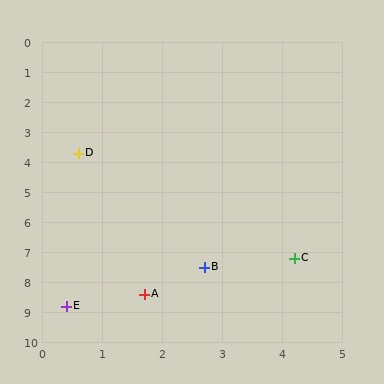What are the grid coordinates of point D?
Point D is at approximately (0.6, 3.7).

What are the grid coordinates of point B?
Point B is at approximately (2.7, 7.5).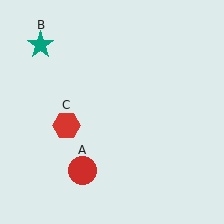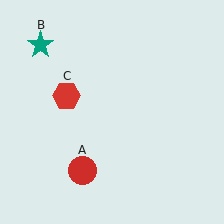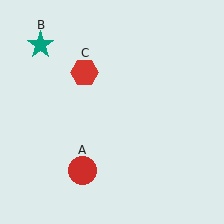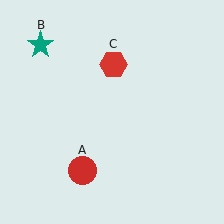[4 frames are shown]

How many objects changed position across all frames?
1 object changed position: red hexagon (object C).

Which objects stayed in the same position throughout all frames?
Red circle (object A) and teal star (object B) remained stationary.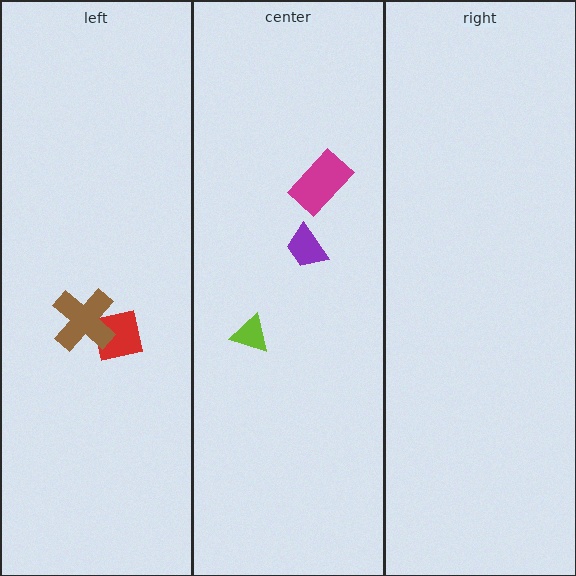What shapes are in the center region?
The purple trapezoid, the lime triangle, the magenta rectangle.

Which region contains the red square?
The left region.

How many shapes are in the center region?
3.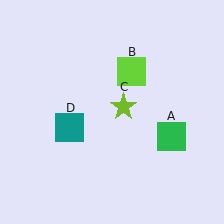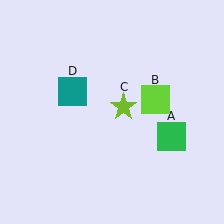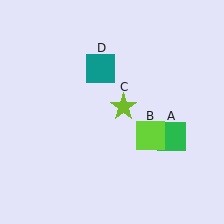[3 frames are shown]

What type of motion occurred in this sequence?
The lime square (object B), teal square (object D) rotated clockwise around the center of the scene.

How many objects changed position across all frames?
2 objects changed position: lime square (object B), teal square (object D).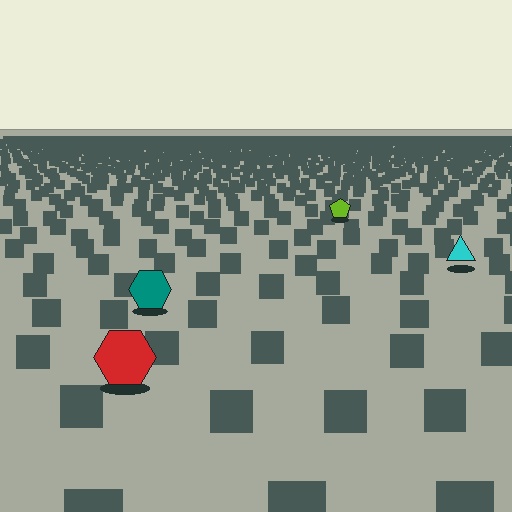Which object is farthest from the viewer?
The lime pentagon is farthest from the viewer. It appears smaller and the ground texture around it is denser.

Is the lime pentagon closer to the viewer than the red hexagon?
No. The red hexagon is closer — you can tell from the texture gradient: the ground texture is coarser near it.